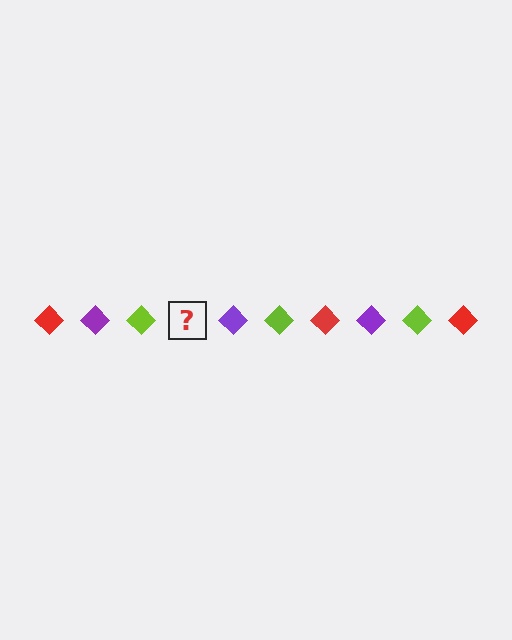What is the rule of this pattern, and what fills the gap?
The rule is that the pattern cycles through red, purple, lime diamonds. The gap should be filled with a red diamond.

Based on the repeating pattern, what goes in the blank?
The blank should be a red diamond.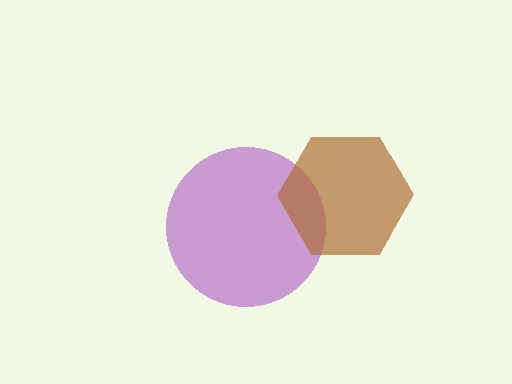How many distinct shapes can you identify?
There are 2 distinct shapes: a purple circle, a brown hexagon.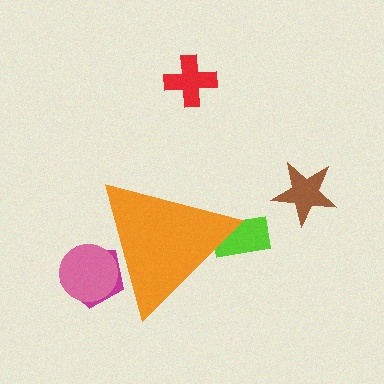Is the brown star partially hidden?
No, the brown star is fully visible.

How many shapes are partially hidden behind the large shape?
3 shapes are partially hidden.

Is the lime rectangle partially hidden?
Yes, the lime rectangle is partially hidden behind the orange triangle.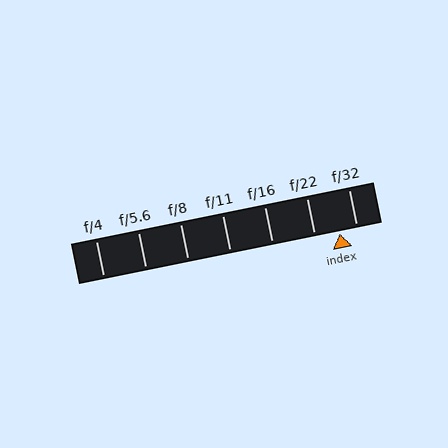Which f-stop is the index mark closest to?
The index mark is closest to f/32.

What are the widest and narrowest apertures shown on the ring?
The widest aperture shown is f/4 and the narrowest is f/32.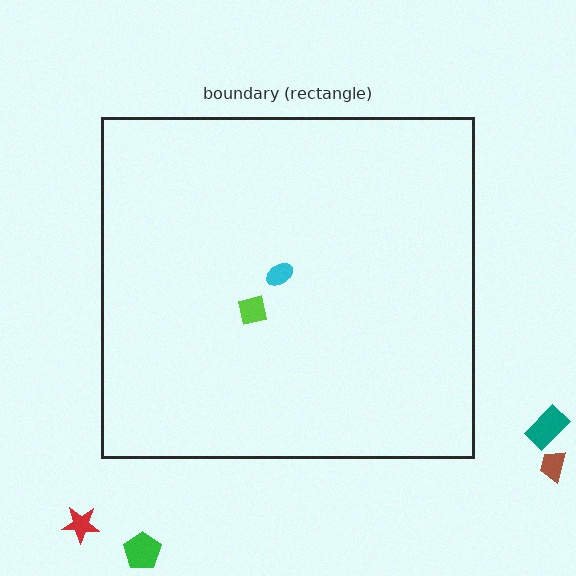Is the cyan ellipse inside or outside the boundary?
Inside.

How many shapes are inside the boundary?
2 inside, 4 outside.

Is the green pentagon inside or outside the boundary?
Outside.